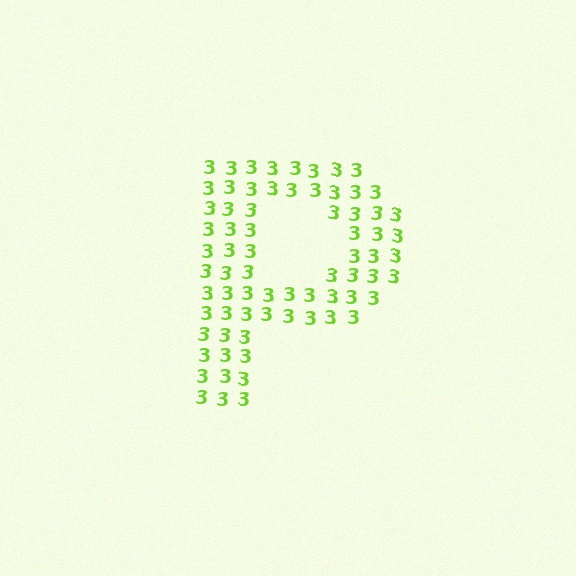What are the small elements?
The small elements are digit 3's.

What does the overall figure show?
The overall figure shows the letter P.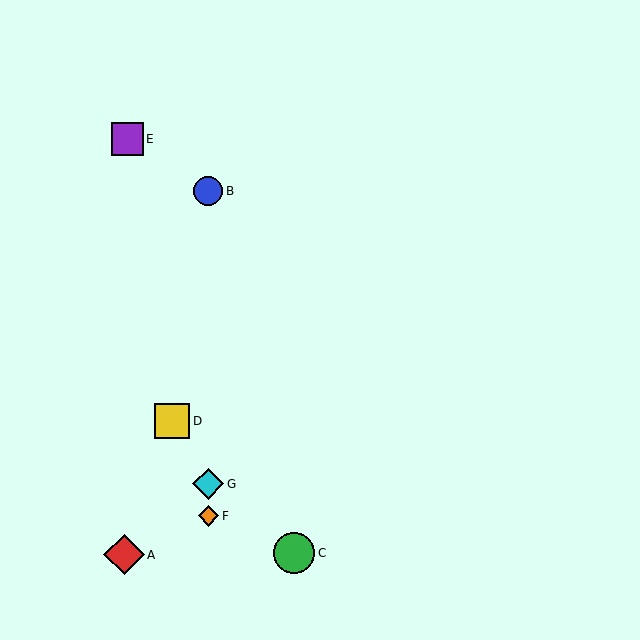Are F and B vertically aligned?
Yes, both are at x≈208.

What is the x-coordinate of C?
Object C is at x≈294.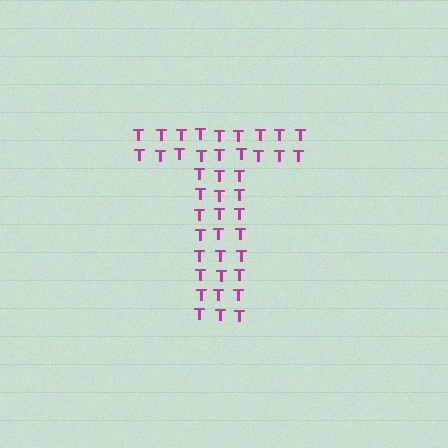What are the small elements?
The small elements are letter T's.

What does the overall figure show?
The overall figure shows the letter T.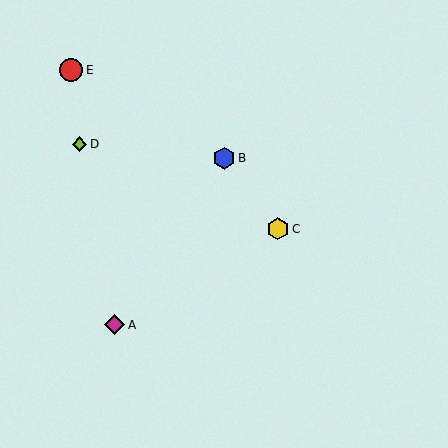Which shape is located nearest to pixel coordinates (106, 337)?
The magenta diamond (labeled A) at (115, 325) is nearest to that location.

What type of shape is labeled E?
Shape E is a red circle.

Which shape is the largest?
The red circle (labeled E) is the largest.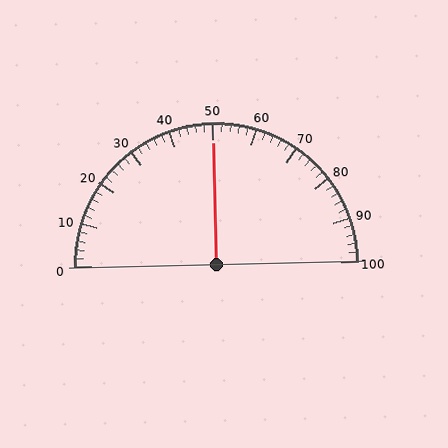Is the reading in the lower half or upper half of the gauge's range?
The reading is in the upper half of the range (0 to 100).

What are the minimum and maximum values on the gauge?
The gauge ranges from 0 to 100.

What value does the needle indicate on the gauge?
The needle indicates approximately 50.